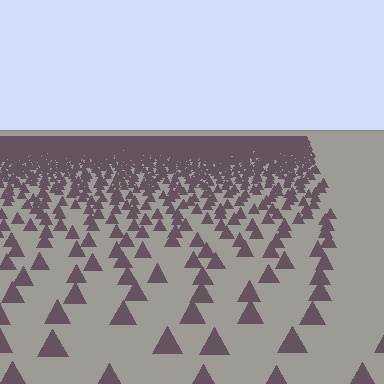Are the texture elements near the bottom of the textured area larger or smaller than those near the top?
Larger. Near the bottom, elements are closer to the viewer and appear at a bigger on-screen size.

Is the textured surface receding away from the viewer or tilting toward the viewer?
The surface is receding away from the viewer. Texture elements get smaller and denser toward the top.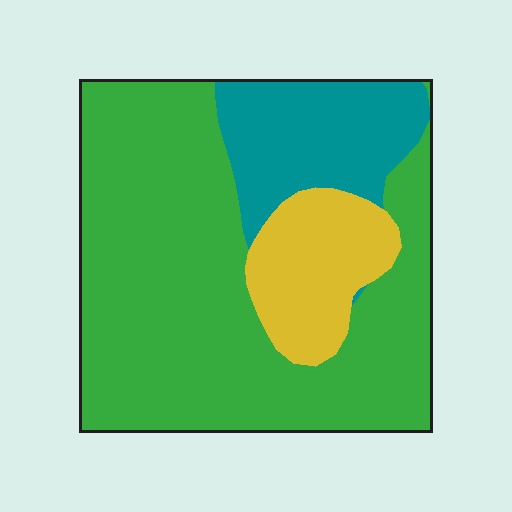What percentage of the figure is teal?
Teal covers 19% of the figure.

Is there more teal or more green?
Green.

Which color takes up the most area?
Green, at roughly 65%.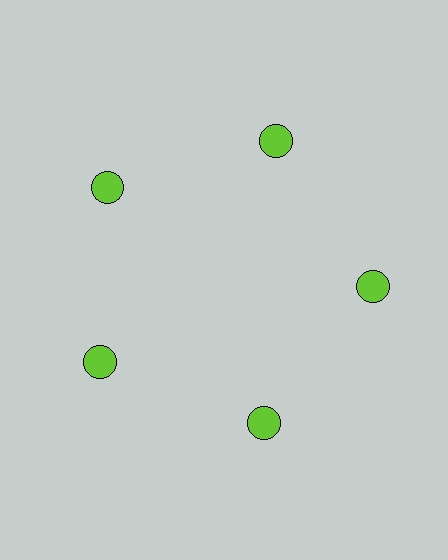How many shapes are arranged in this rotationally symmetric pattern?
There are 5 shapes, arranged in 5 groups of 1.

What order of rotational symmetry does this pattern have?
This pattern has 5-fold rotational symmetry.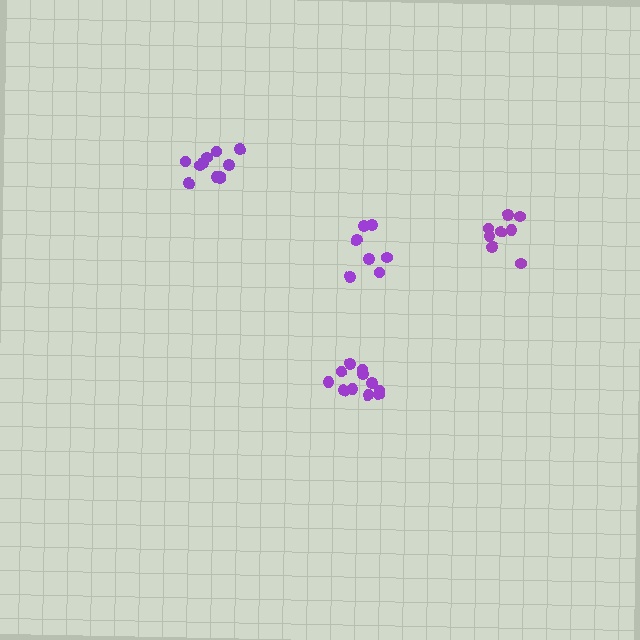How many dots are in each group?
Group 1: 11 dots, Group 2: 7 dots, Group 3: 8 dots, Group 4: 11 dots (37 total).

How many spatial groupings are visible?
There are 4 spatial groupings.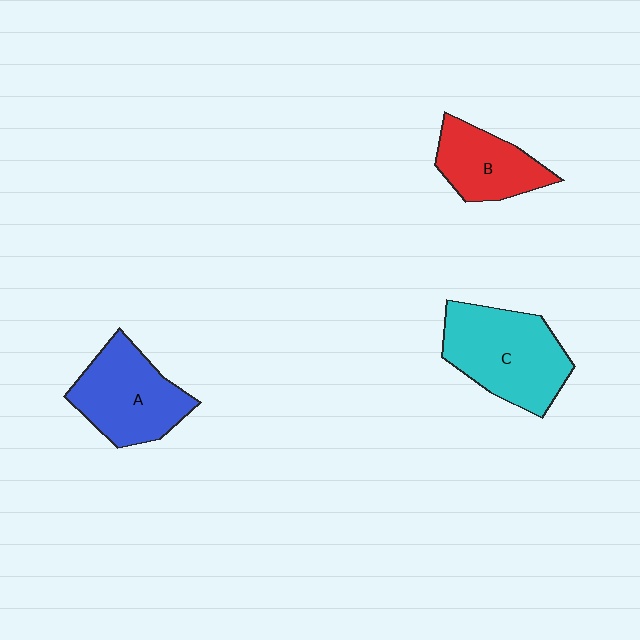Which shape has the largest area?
Shape C (cyan).